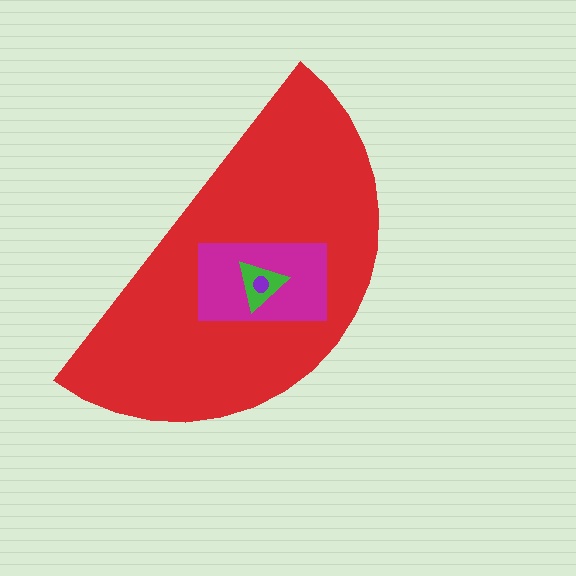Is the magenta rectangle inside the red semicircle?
Yes.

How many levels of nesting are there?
4.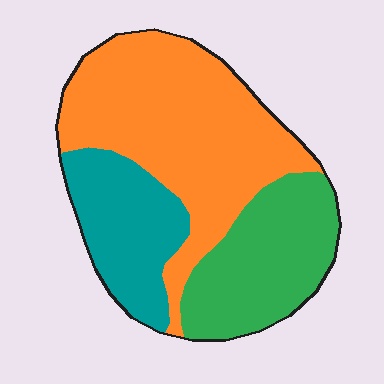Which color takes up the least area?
Teal, at roughly 20%.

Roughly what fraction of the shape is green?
Green covers 28% of the shape.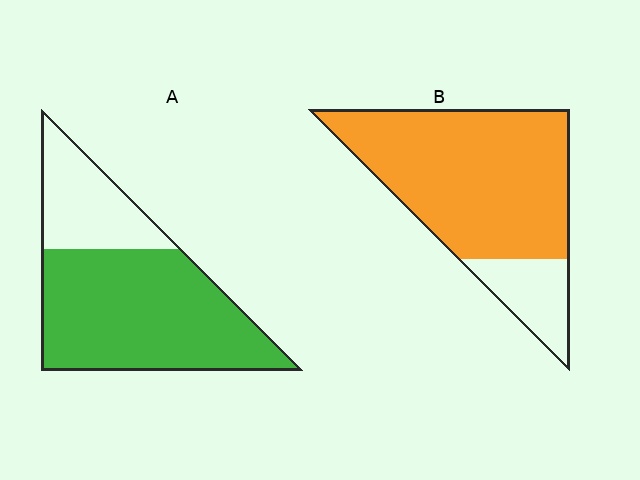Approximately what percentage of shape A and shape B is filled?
A is approximately 70% and B is approximately 80%.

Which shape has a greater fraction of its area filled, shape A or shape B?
Shape B.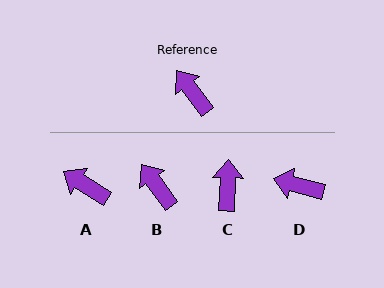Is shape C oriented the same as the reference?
No, it is off by about 39 degrees.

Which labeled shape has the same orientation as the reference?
B.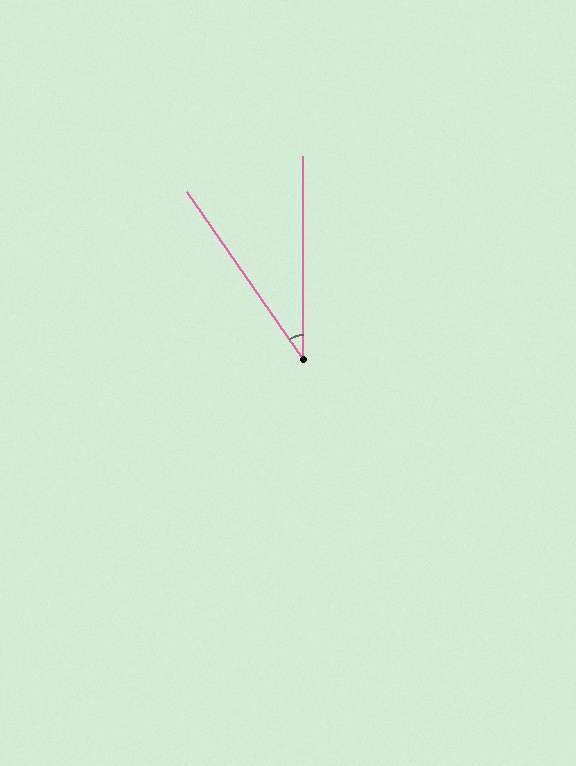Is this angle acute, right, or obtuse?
It is acute.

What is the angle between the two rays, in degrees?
Approximately 35 degrees.